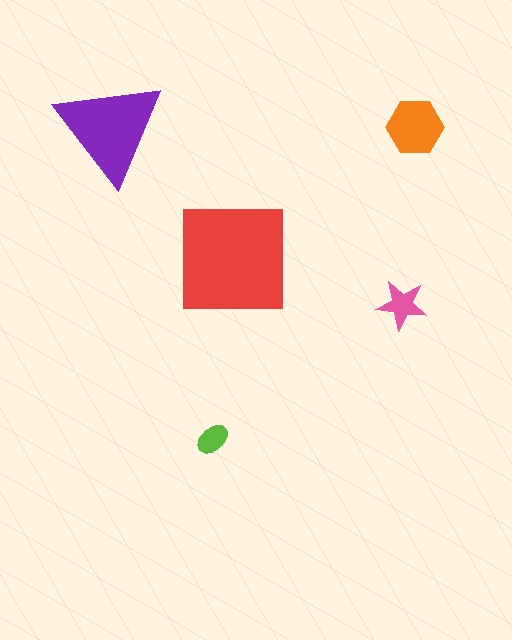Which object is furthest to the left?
The purple triangle is leftmost.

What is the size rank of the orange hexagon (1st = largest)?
3rd.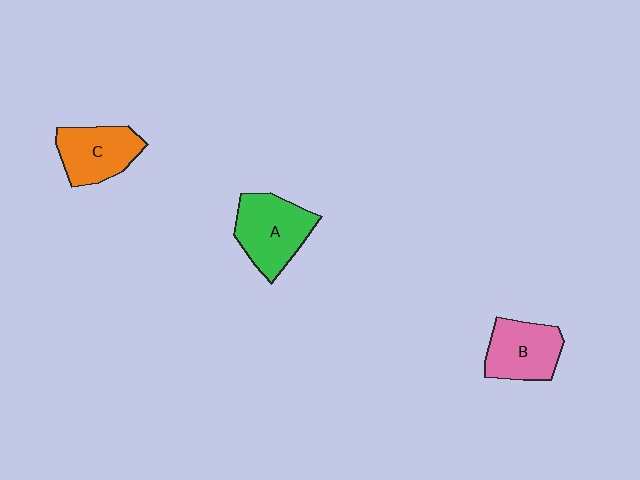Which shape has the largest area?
Shape A (green).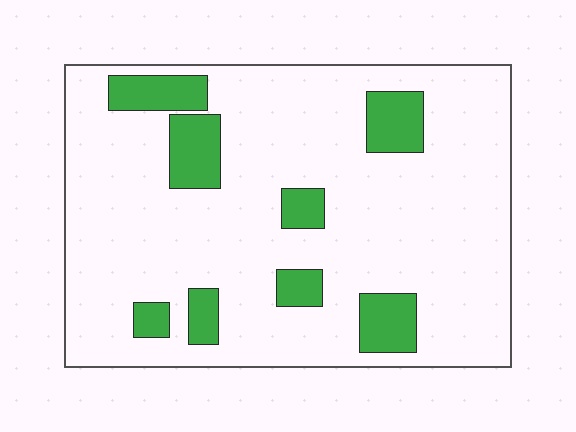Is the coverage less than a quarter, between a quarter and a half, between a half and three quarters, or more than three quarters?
Less than a quarter.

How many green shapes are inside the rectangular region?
8.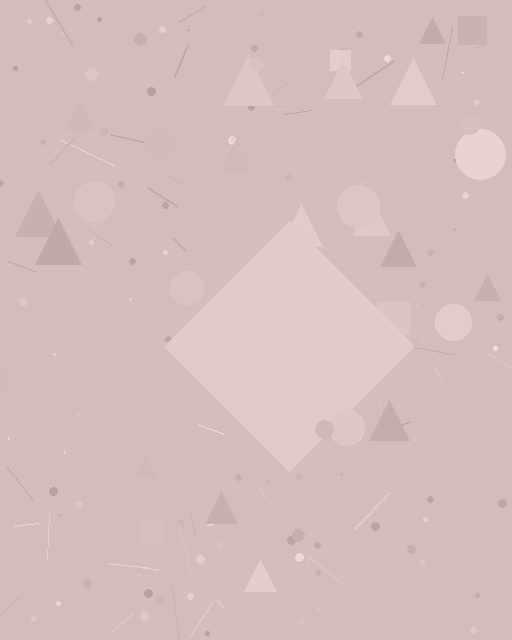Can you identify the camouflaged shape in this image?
The camouflaged shape is a diamond.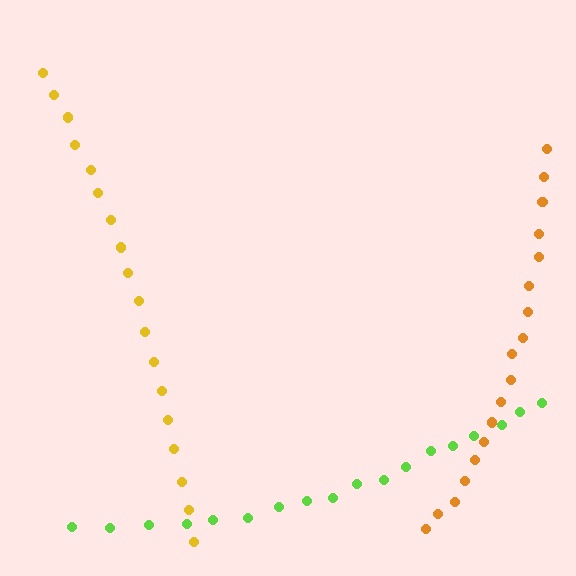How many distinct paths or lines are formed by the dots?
There are 3 distinct paths.